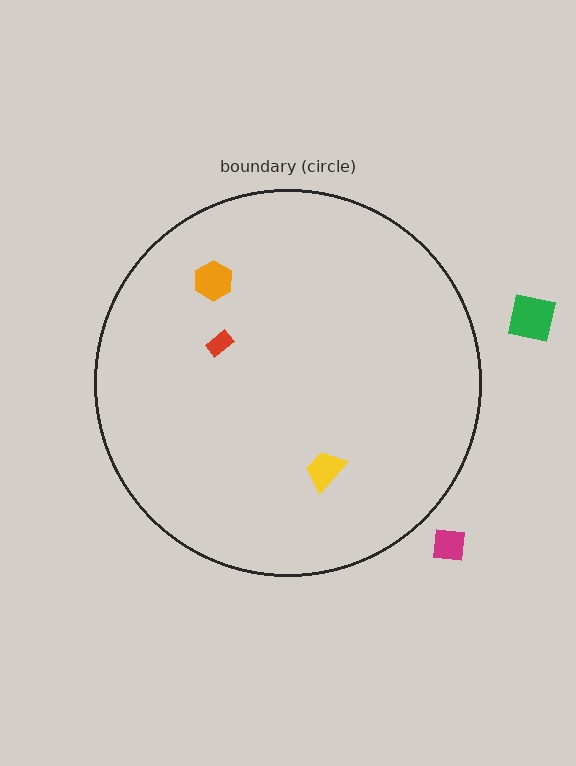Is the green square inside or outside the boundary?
Outside.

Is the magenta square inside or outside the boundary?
Outside.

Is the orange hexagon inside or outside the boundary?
Inside.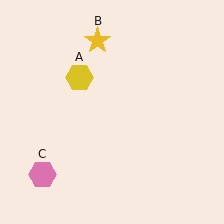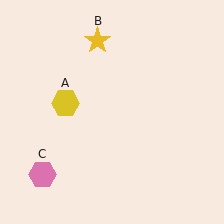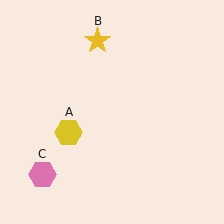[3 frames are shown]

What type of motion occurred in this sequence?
The yellow hexagon (object A) rotated counterclockwise around the center of the scene.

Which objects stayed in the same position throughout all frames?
Yellow star (object B) and pink hexagon (object C) remained stationary.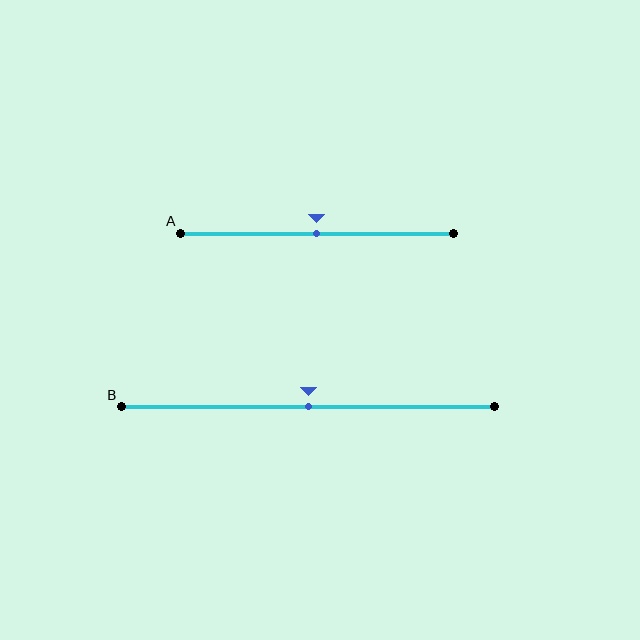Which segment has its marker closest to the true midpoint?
Segment A has its marker closest to the true midpoint.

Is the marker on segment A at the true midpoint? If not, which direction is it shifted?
Yes, the marker on segment A is at the true midpoint.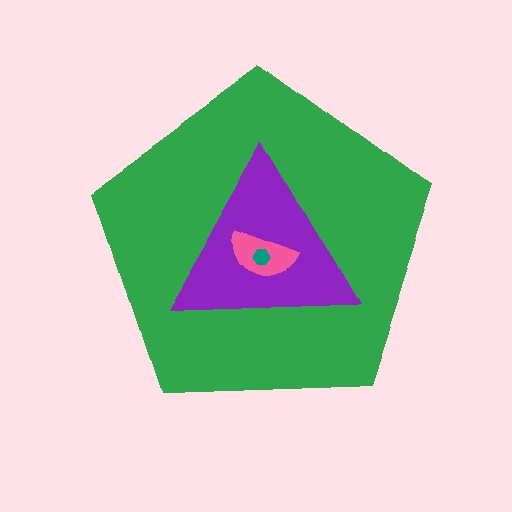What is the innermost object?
The teal hexagon.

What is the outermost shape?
The green pentagon.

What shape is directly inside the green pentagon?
The purple triangle.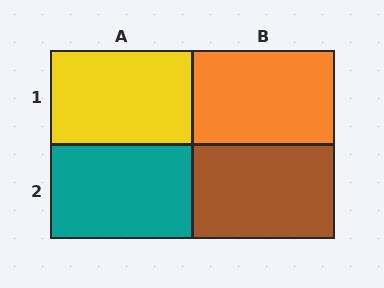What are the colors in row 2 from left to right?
Teal, brown.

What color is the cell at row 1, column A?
Yellow.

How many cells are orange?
1 cell is orange.